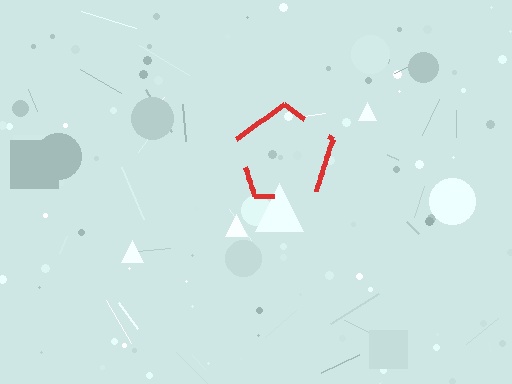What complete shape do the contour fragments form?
The contour fragments form a pentagon.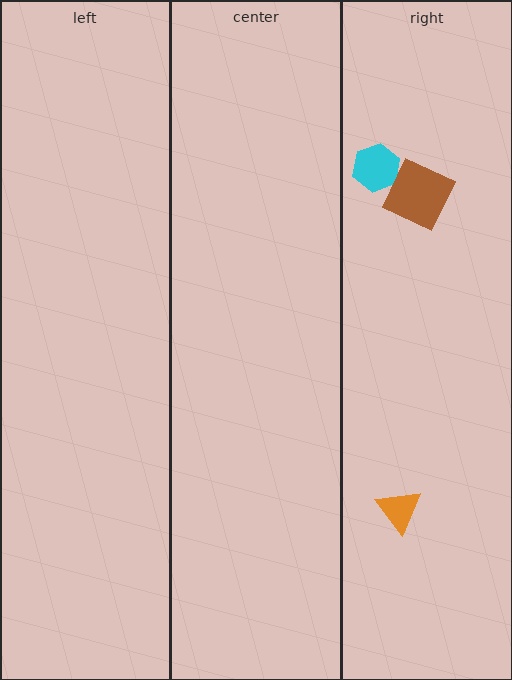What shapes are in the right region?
The cyan hexagon, the orange triangle, the brown square.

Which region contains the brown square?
The right region.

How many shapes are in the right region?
3.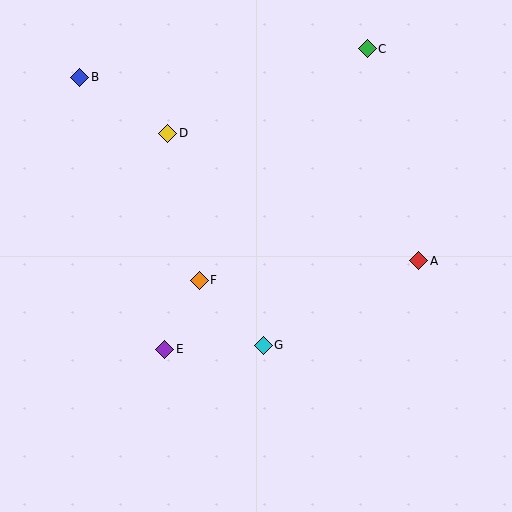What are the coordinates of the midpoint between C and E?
The midpoint between C and E is at (266, 199).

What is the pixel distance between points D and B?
The distance between D and B is 105 pixels.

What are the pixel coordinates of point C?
Point C is at (367, 49).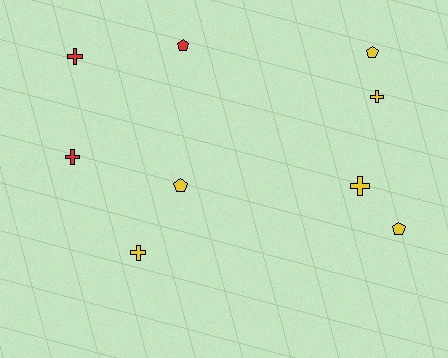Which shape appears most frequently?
Cross, with 5 objects.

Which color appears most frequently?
Yellow, with 6 objects.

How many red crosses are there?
There are 2 red crosses.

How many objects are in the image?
There are 9 objects.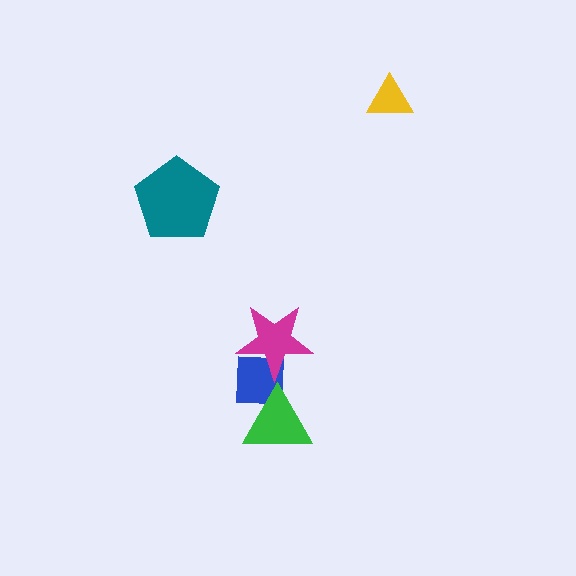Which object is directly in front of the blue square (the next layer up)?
The green triangle is directly in front of the blue square.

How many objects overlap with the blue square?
2 objects overlap with the blue square.